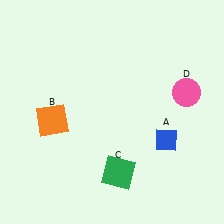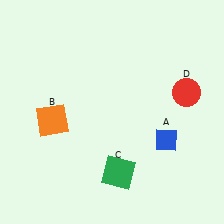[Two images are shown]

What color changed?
The circle (D) changed from pink in Image 1 to red in Image 2.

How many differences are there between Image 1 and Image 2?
There is 1 difference between the two images.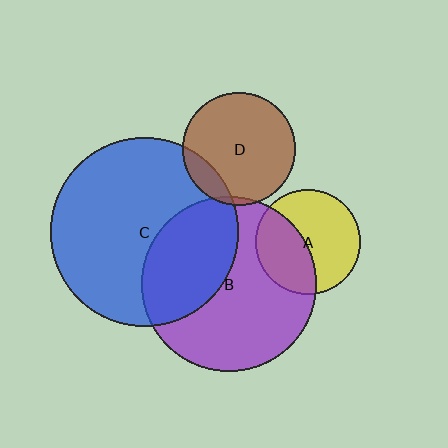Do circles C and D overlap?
Yes.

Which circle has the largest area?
Circle C (blue).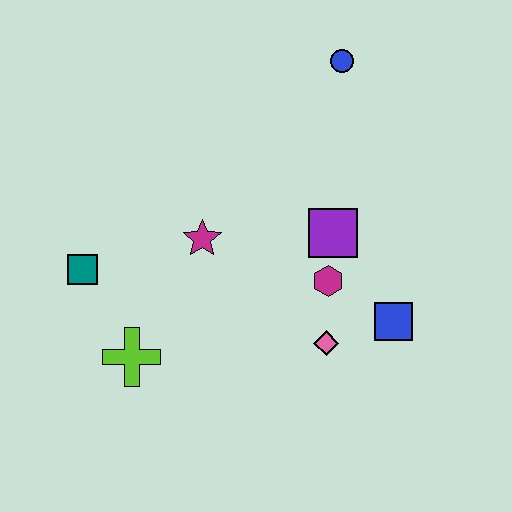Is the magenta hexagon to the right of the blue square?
No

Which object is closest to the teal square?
The lime cross is closest to the teal square.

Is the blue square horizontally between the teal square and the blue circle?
No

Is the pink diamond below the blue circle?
Yes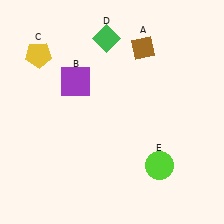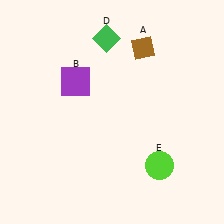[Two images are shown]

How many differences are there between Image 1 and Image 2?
There is 1 difference between the two images.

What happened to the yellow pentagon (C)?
The yellow pentagon (C) was removed in Image 2. It was in the top-left area of Image 1.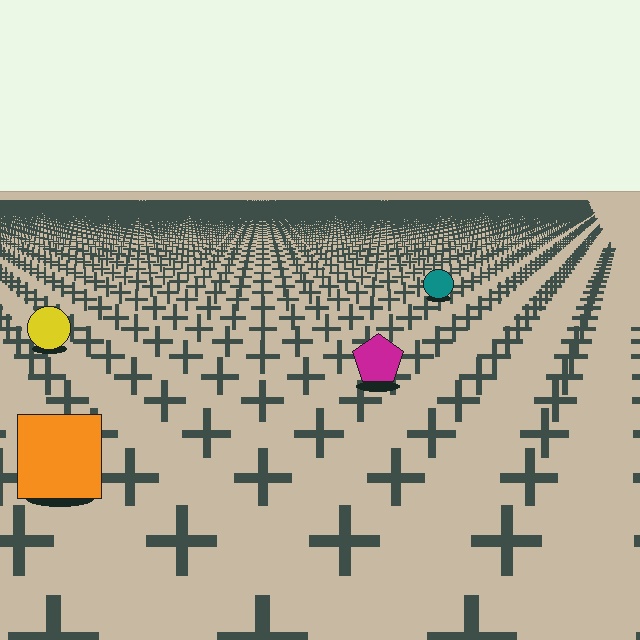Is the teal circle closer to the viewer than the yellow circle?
No. The yellow circle is closer — you can tell from the texture gradient: the ground texture is coarser near it.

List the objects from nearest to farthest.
From nearest to farthest: the orange square, the magenta pentagon, the yellow circle, the teal circle.